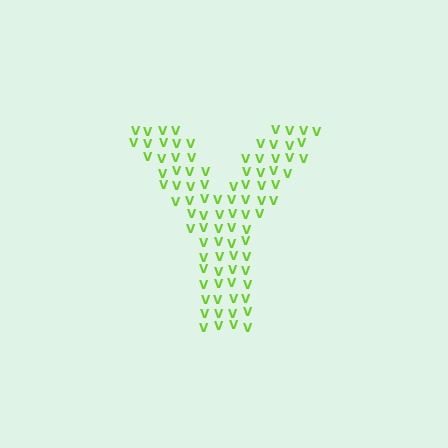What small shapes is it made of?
It is made of small letter V's.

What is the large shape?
The large shape is the letter Y.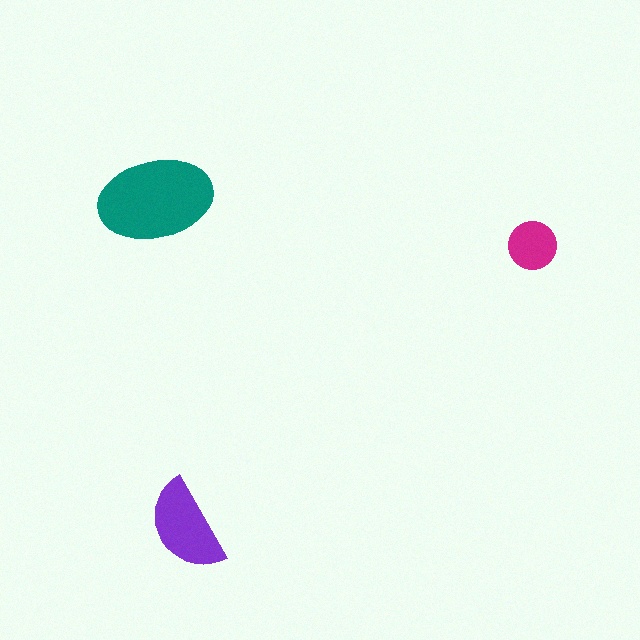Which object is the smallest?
The magenta circle.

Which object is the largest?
The teal ellipse.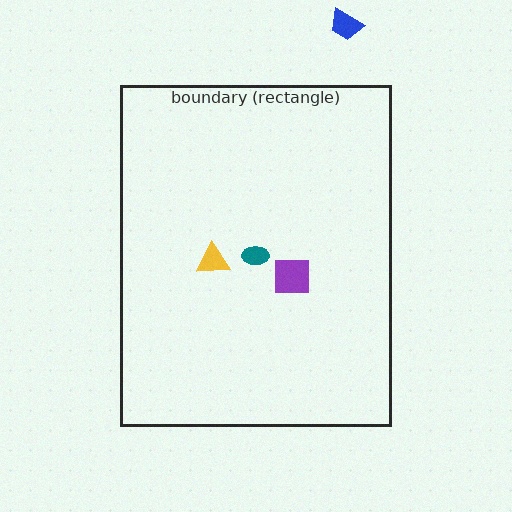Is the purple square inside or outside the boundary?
Inside.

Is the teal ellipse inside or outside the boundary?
Inside.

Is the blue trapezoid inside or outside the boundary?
Outside.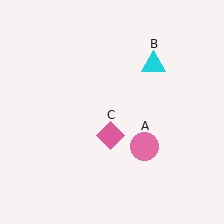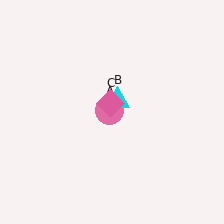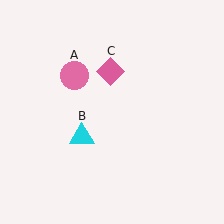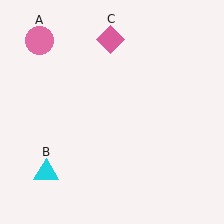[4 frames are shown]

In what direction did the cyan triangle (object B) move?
The cyan triangle (object B) moved down and to the left.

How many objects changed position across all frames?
3 objects changed position: pink circle (object A), cyan triangle (object B), pink diamond (object C).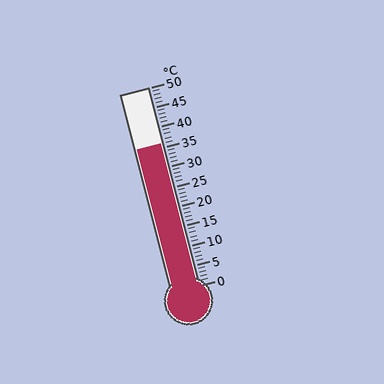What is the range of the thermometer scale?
The thermometer scale ranges from 0°C to 50°C.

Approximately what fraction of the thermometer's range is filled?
The thermometer is filled to approximately 70% of its range.